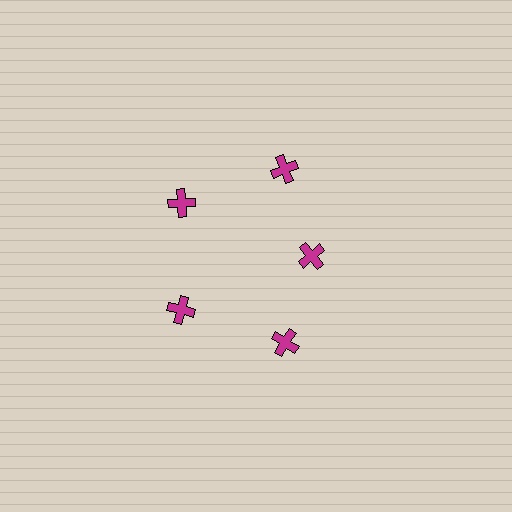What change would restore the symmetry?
The symmetry would be restored by moving it outward, back onto the ring so that all 5 crosses sit at equal angles and equal distance from the center.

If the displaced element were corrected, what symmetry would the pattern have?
It would have 5-fold rotational symmetry — the pattern would map onto itself every 72 degrees.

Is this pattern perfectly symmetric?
No. The 5 magenta crosses are arranged in a ring, but one element near the 3 o'clock position is pulled inward toward the center, breaking the 5-fold rotational symmetry.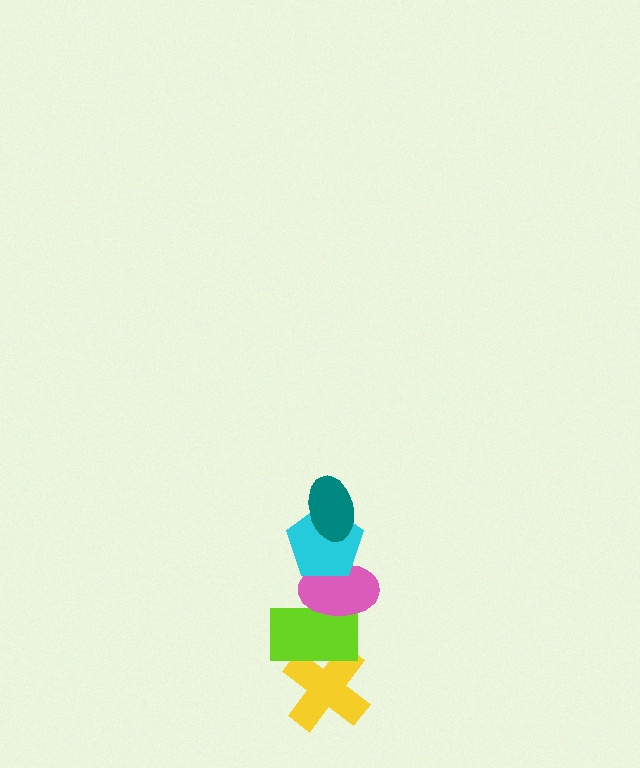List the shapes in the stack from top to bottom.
From top to bottom: the teal ellipse, the cyan pentagon, the pink ellipse, the lime rectangle, the yellow cross.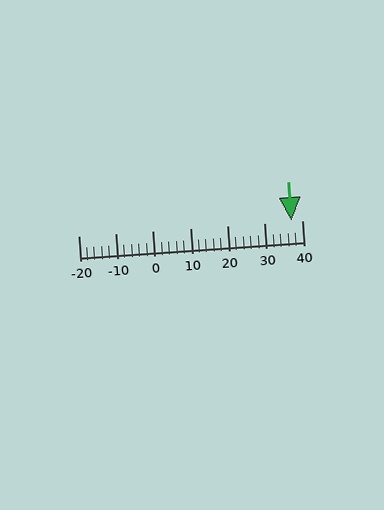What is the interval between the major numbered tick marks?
The major tick marks are spaced 10 units apart.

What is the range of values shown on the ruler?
The ruler shows values from -20 to 40.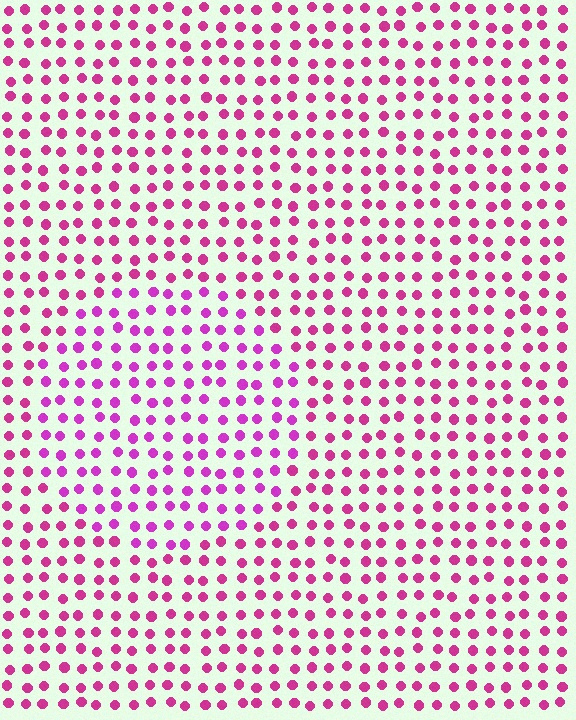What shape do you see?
I see a circle.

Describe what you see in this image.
The image is filled with small magenta elements in a uniform arrangement. A circle-shaped region is visible where the elements are tinted to a slightly different hue, forming a subtle color boundary.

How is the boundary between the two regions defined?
The boundary is defined purely by a slight shift in hue (about 20 degrees). Spacing, size, and orientation are identical on both sides.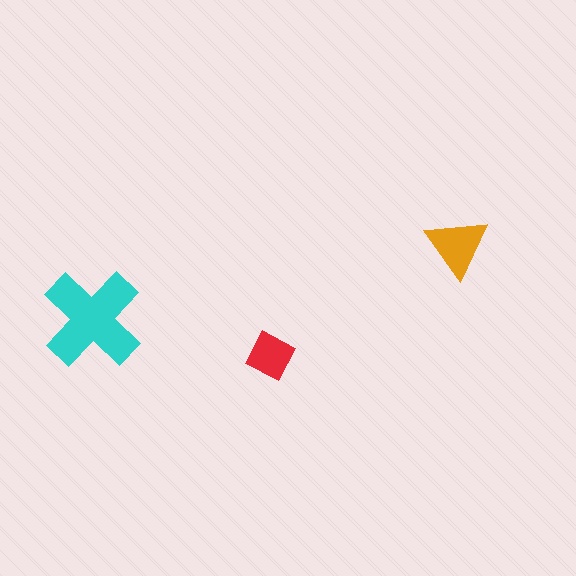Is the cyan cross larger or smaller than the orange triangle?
Larger.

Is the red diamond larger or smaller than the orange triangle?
Smaller.